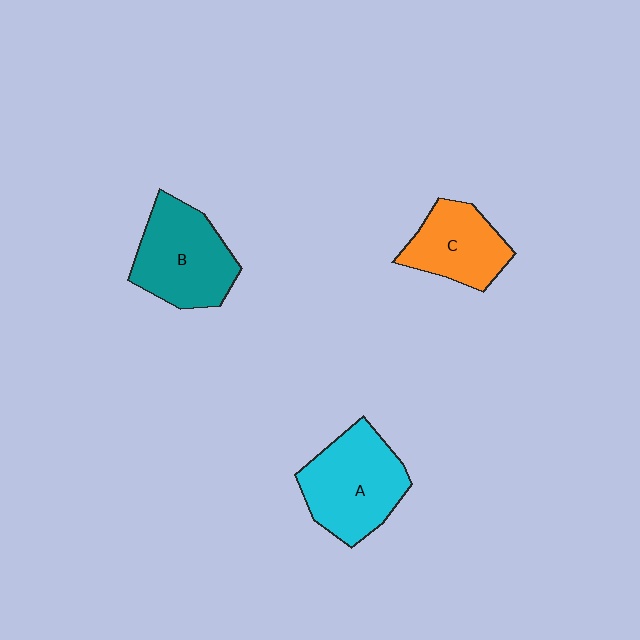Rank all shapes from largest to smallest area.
From largest to smallest: A (cyan), B (teal), C (orange).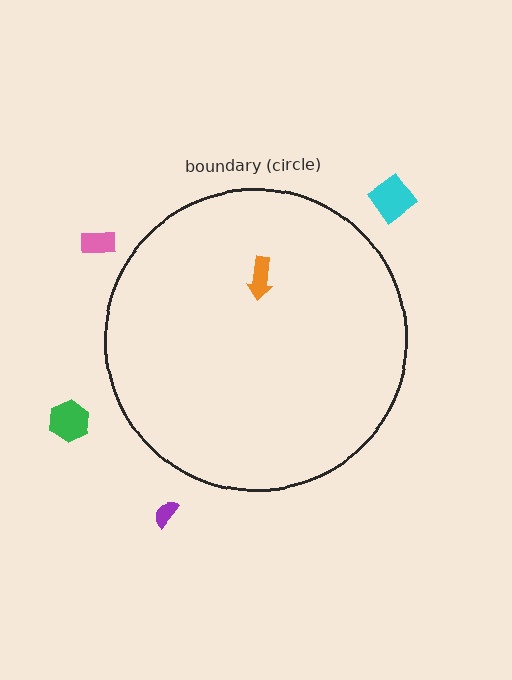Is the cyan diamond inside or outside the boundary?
Outside.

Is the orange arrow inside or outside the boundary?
Inside.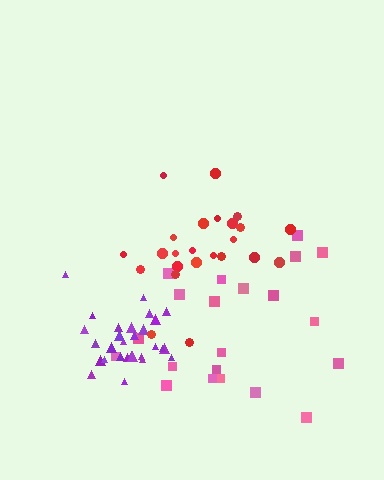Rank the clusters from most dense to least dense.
purple, red, pink.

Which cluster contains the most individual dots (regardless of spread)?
Purple (29).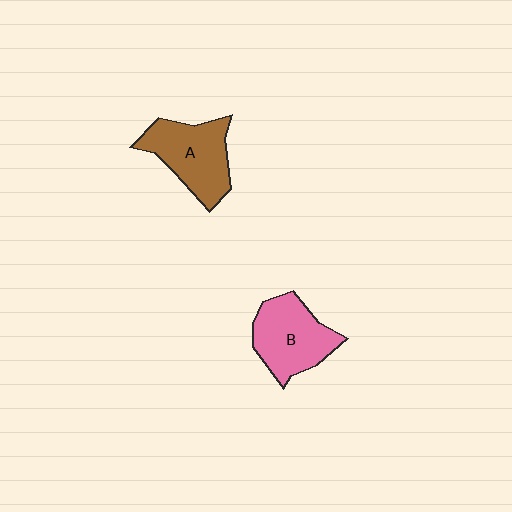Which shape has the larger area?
Shape A (brown).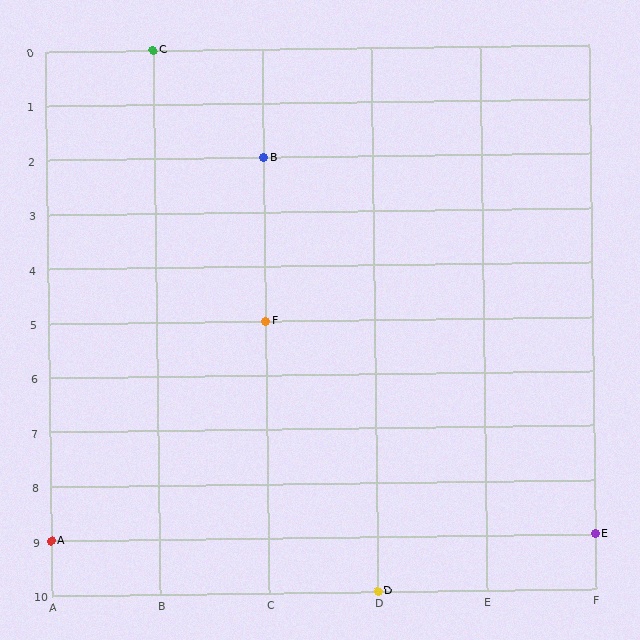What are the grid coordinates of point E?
Point E is at grid coordinates (F, 9).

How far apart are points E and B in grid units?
Points E and B are 3 columns and 7 rows apart (about 7.6 grid units diagonally).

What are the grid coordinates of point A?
Point A is at grid coordinates (A, 9).